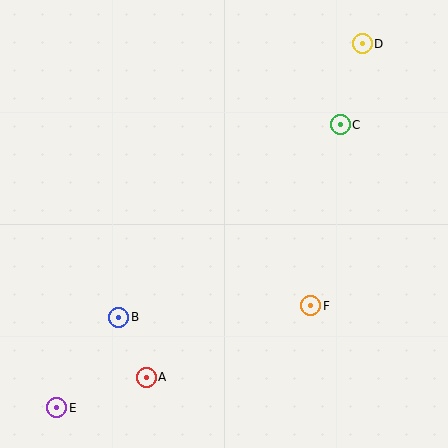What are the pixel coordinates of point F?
Point F is at (311, 306).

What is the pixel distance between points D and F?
The distance between D and F is 267 pixels.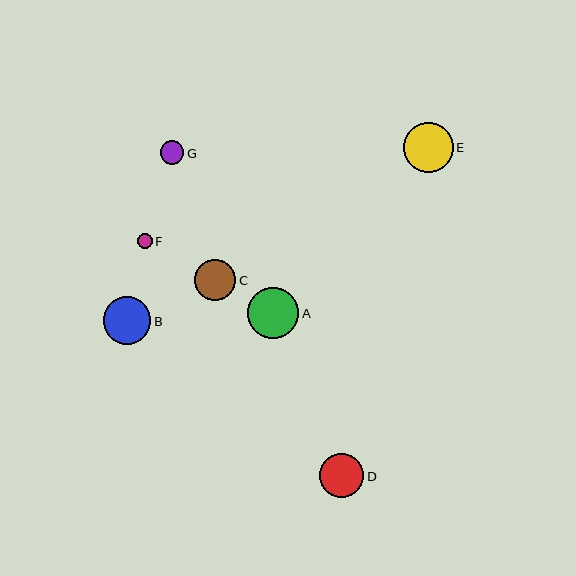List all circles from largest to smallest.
From largest to smallest: A, E, B, D, C, G, F.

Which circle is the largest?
Circle A is the largest with a size of approximately 51 pixels.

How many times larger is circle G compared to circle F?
Circle G is approximately 1.6 times the size of circle F.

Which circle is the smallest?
Circle F is the smallest with a size of approximately 15 pixels.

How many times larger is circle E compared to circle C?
Circle E is approximately 1.2 times the size of circle C.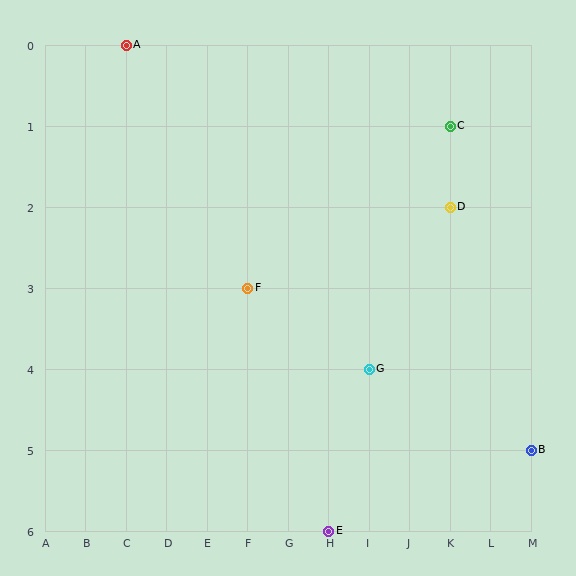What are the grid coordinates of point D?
Point D is at grid coordinates (K, 2).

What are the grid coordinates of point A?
Point A is at grid coordinates (C, 0).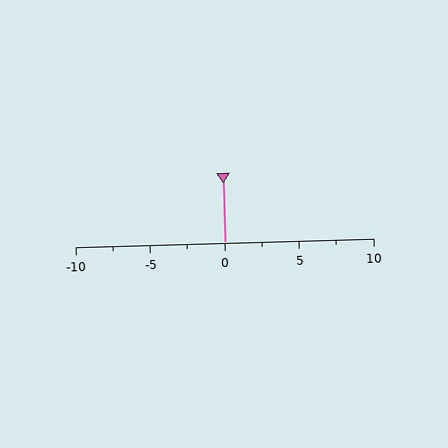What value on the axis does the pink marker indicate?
The marker indicates approximately 0.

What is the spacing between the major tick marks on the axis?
The major ticks are spaced 5 apart.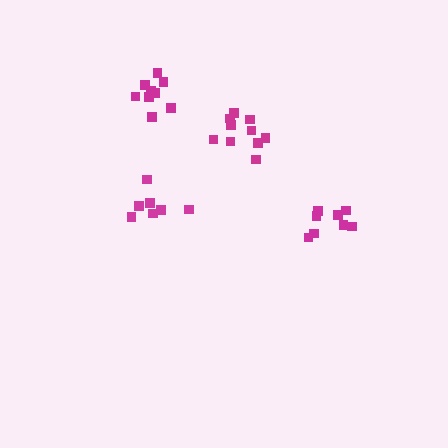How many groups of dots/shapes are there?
There are 4 groups.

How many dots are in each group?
Group 1: 10 dots, Group 2: 7 dots, Group 3: 9 dots, Group 4: 8 dots (34 total).